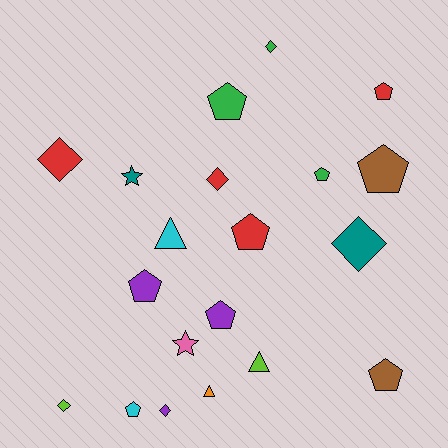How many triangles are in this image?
There are 3 triangles.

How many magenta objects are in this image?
There are no magenta objects.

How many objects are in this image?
There are 20 objects.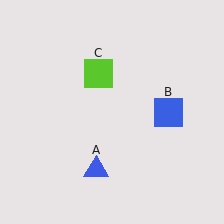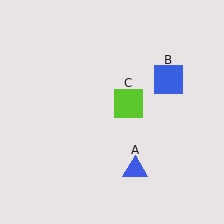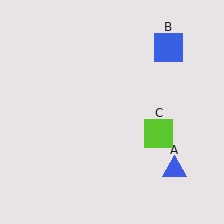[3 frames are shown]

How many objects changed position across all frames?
3 objects changed position: blue triangle (object A), blue square (object B), lime square (object C).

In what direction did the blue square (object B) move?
The blue square (object B) moved up.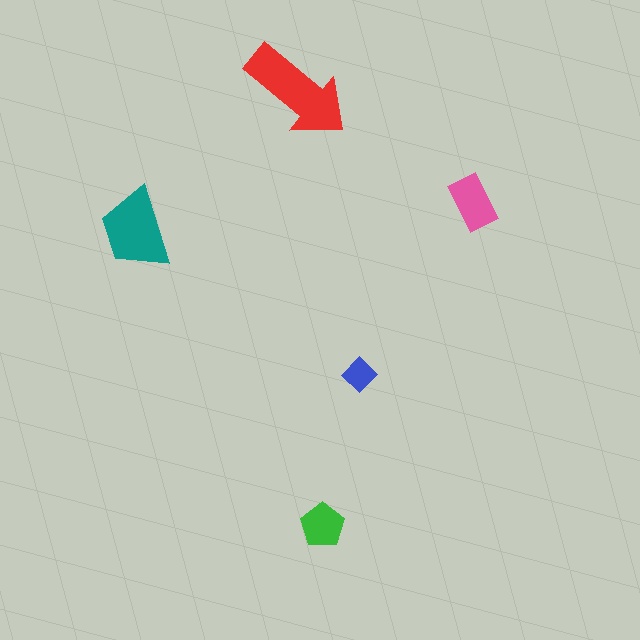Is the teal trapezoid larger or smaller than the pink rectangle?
Larger.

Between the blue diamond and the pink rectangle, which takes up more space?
The pink rectangle.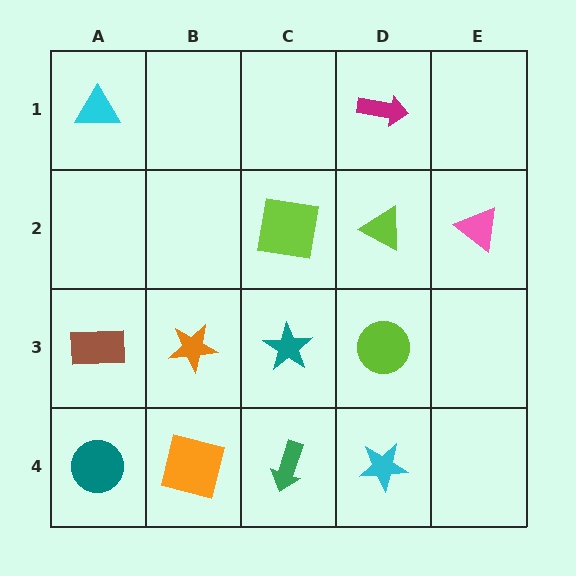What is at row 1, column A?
A cyan triangle.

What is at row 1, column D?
A magenta arrow.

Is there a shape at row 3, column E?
No, that cell is empty.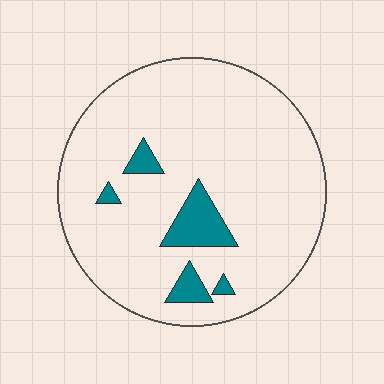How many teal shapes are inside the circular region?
5.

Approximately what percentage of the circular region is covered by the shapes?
Approximately 10%.